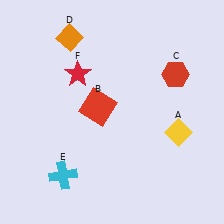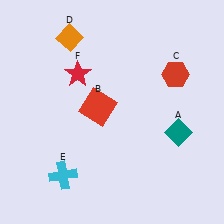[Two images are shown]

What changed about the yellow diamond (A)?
In Image 1, A is yellow. In Image 2, it changed to teal.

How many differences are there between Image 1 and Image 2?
There is 1 difference between the two images.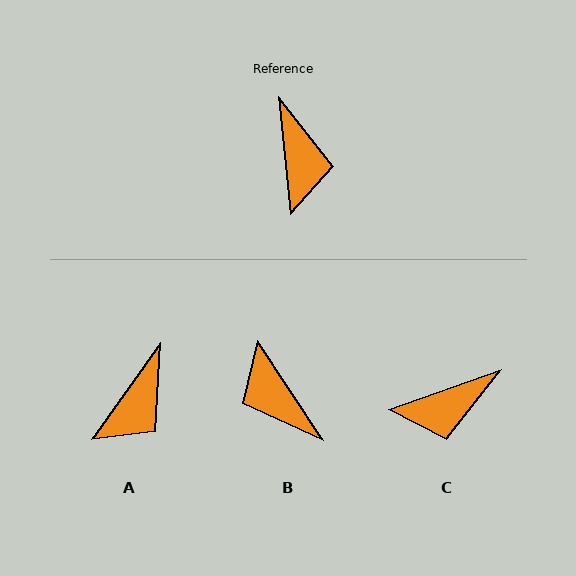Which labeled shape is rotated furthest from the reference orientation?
B, about 152 degrees away.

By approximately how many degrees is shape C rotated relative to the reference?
Approximately 76 degrees clockwise.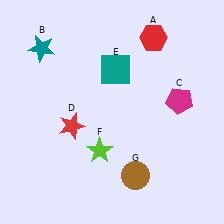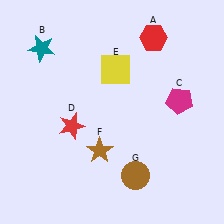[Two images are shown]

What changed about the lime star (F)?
In Image 1, F is lime. In Image 2, it changed to brown.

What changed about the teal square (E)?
In Image 1, E is teal. In Image 2, it changed to yellow.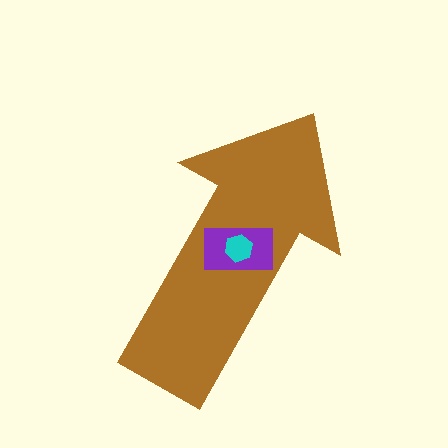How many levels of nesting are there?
3.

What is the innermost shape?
The cyan hexagon.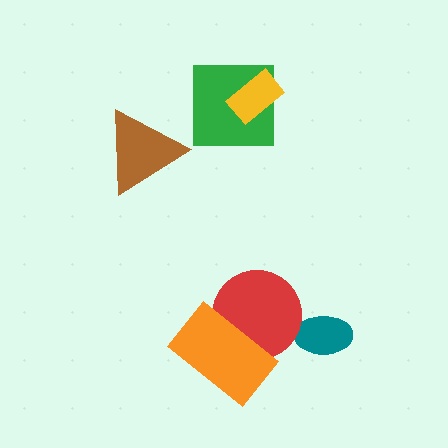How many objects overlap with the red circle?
1 object overlaps with the red circle.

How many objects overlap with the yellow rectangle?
1 object overlaps with the yellow rectangle.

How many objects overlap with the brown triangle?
0 objects overlap with the brown triangle.